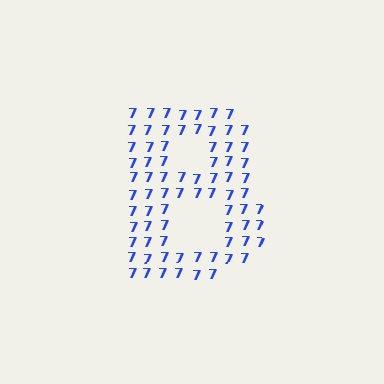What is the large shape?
The large shape is the letter B.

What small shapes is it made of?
It is made of small digit 7's.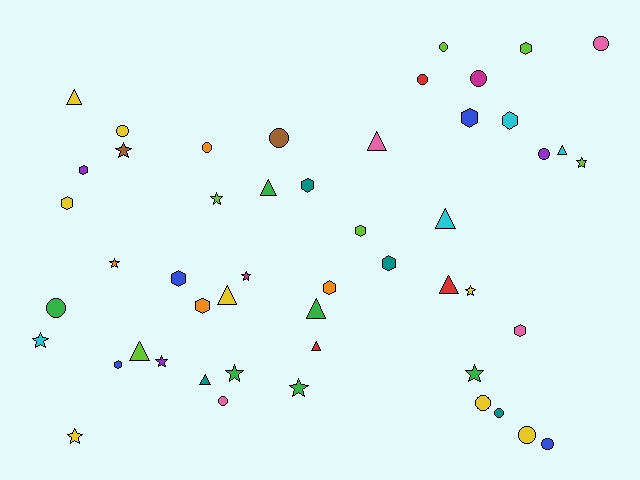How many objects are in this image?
There are 50 objects.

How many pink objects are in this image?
There are 4 pink objects.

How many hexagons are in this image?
There are 13 hexagons.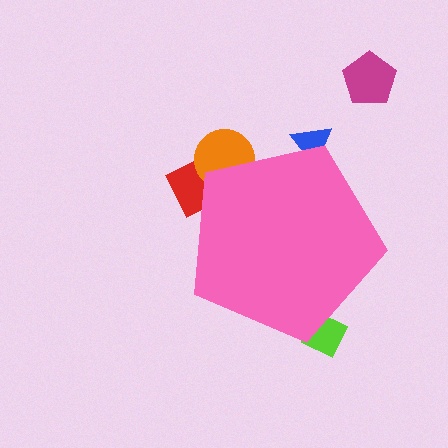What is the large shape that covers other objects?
A pink pentagon.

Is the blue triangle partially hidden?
Yes, the blue triangle is partially hidden behind the pink pentagon.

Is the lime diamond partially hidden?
Yes, the lime diamond is partially hidden behind the pink pentagon.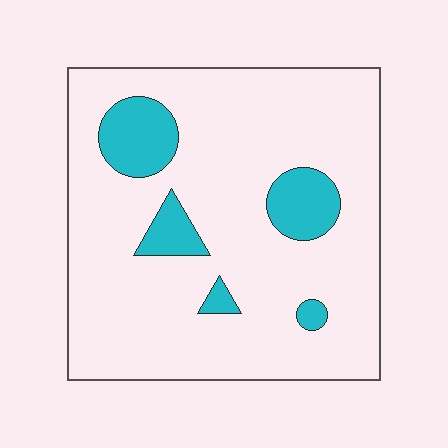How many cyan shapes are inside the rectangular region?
5.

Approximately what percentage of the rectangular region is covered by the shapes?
Approximately 15%.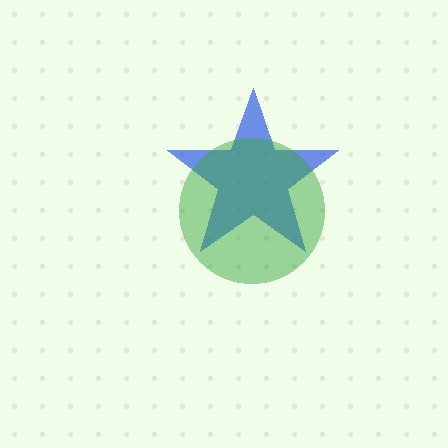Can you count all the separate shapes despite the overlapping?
Yes, there are 2 separate shapes.